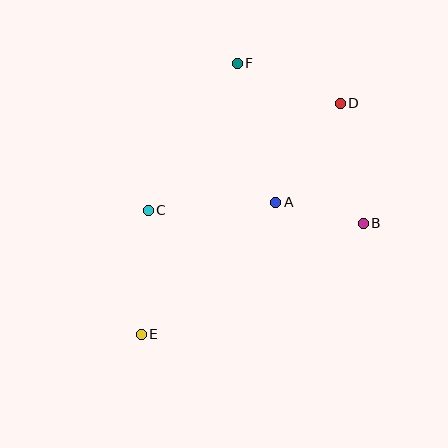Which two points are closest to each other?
Points A and B are closest to each other.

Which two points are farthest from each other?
Points D and E are farthest from each other.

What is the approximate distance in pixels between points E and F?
The distance between E and F is approximately 288 pixels.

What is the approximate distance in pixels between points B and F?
The distance between B and F is approximately 204 pixels.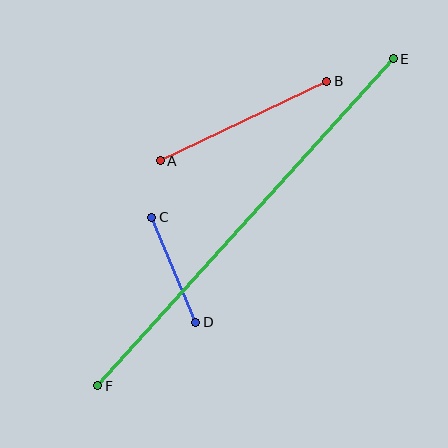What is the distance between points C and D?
The distance is approximately 114 pixels.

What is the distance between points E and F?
The distance is approximately 441 pixels.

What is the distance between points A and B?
The distance is approximately 185 pixels.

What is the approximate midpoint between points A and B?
The midpoint is at approximately (243, 121) pixels.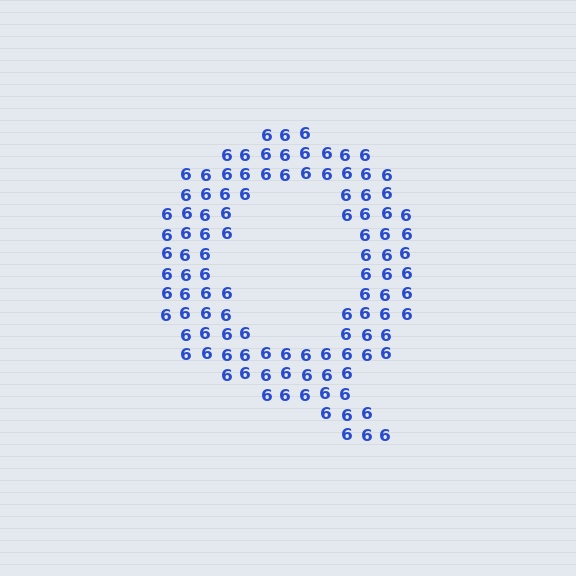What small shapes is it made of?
It is made of small digit 6's.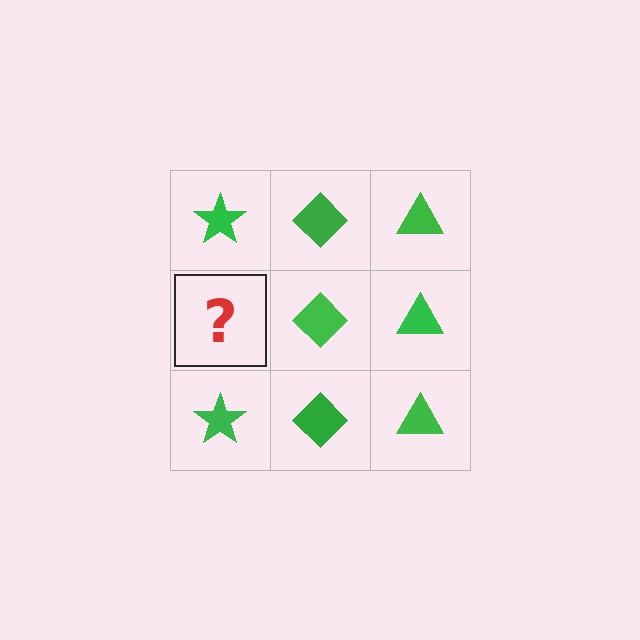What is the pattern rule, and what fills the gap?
The rule is that each column has a consistent shape. The gap should be filled with a green star.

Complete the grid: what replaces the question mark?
The question mark should be replaced with a green star.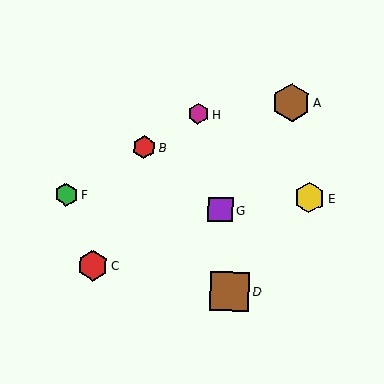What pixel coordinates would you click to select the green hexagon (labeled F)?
Click at (66, 195) to select the green hexagon F.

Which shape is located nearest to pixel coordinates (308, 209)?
The yellow hexagon (labeled E) at (309, 198) is nearest to that location.